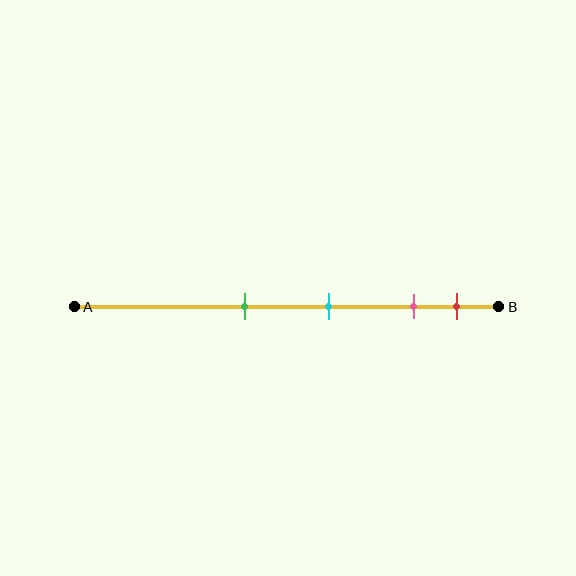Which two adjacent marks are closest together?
The pink and red marks are the closest adjacent pair.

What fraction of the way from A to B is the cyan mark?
The cyan mark is approximately 60% (0.6) of the way from A to B.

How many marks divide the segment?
There are 4 marks dividing the segment.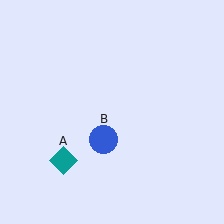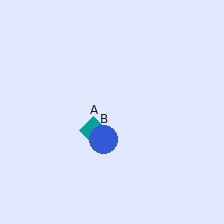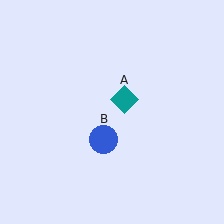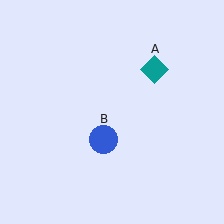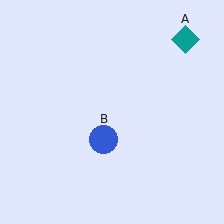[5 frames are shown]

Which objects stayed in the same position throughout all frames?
Blue circle (object B) remained stationary.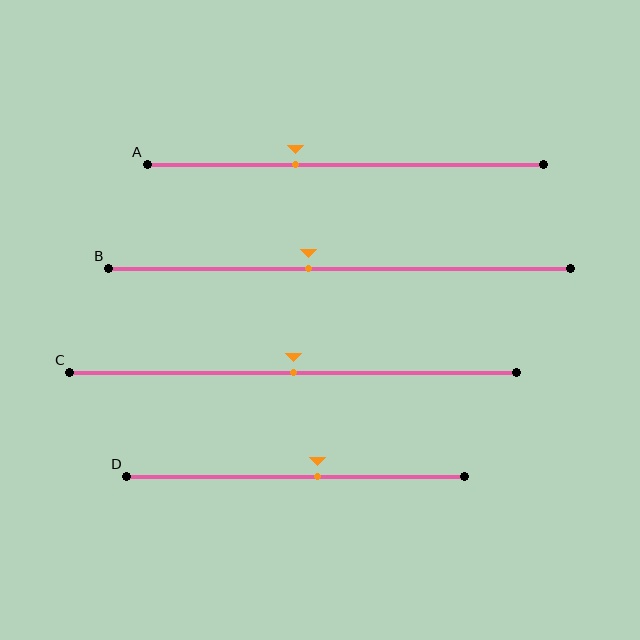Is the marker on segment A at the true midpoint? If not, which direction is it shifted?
No, the marker on segment A is shifted to the left by about 12% of the segment length.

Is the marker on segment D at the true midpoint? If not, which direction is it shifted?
No, the marker on segment D is shifted to the right by about 7% of the segment length.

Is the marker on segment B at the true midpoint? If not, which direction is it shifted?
No, the marker on segment B is shifted to the left by about 7% of the segment length.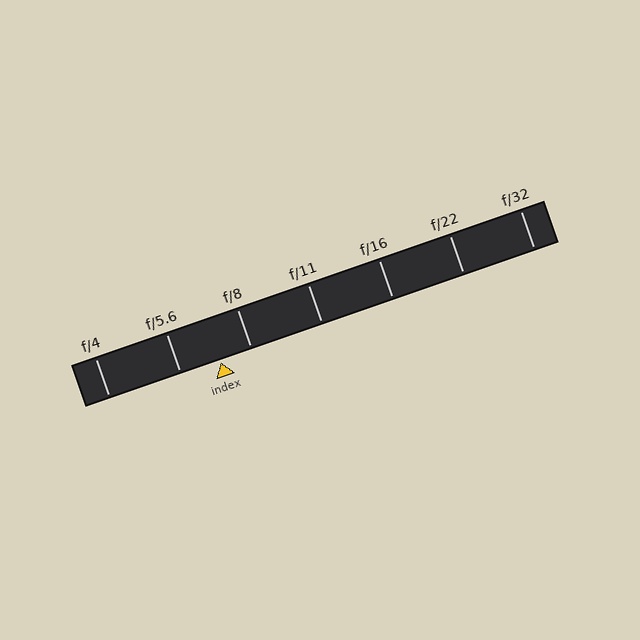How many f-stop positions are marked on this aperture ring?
There are 7 f-stop positions marked.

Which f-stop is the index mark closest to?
The index mark is closest to f/8.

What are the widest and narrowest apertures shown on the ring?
The widest aperture shown is f/4 and the narrowest is f/32.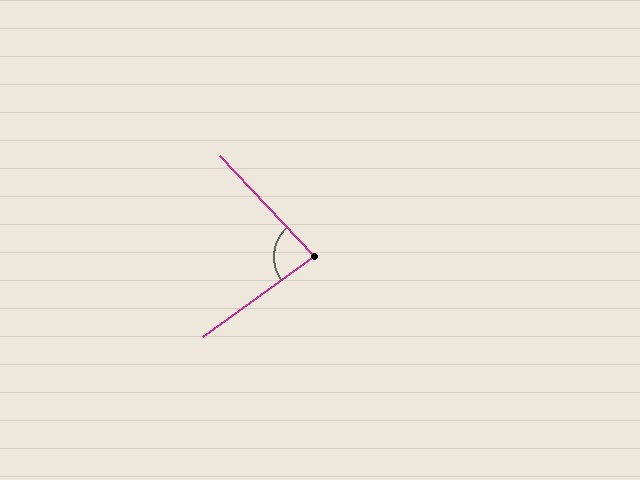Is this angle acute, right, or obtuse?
It is acute.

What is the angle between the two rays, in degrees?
Approximately 83 degrees.